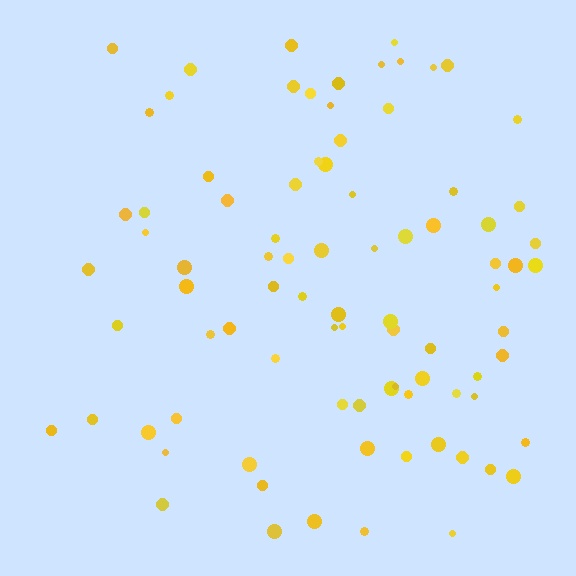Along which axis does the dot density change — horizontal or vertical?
Horizontal.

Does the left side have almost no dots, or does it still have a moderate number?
Still a moderate number, just noticeably fewer than the right.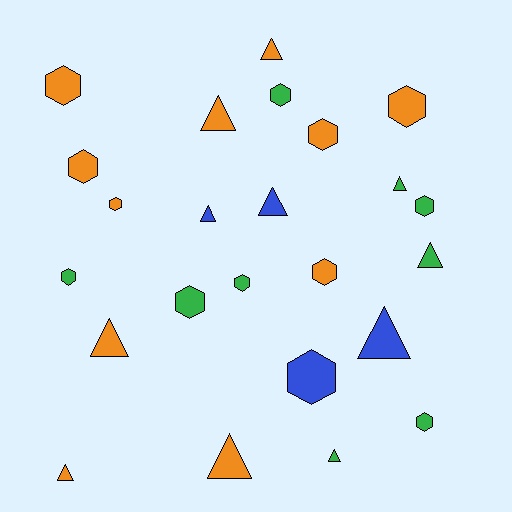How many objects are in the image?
There are 24 objects.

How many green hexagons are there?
There are 6 green hexagons.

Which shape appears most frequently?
Hexagon, with 13 objects.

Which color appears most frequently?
Orange, with 11 objects.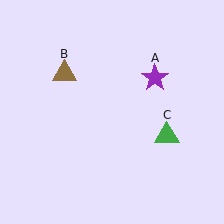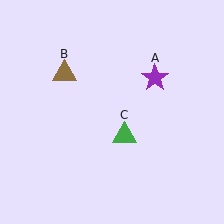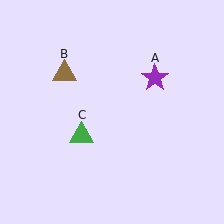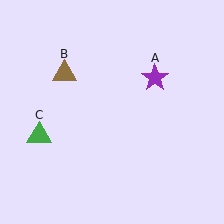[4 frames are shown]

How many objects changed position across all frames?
1 object changed position: green triangle (object C).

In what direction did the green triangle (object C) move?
The green triangle (object C) moved left.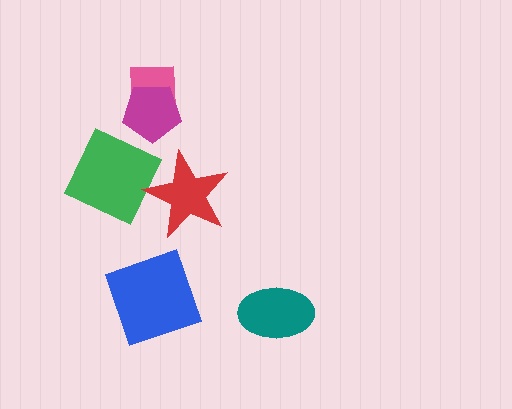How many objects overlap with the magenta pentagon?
1 object overlaps with the magenta pentagon.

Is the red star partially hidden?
No, no other shape covers it.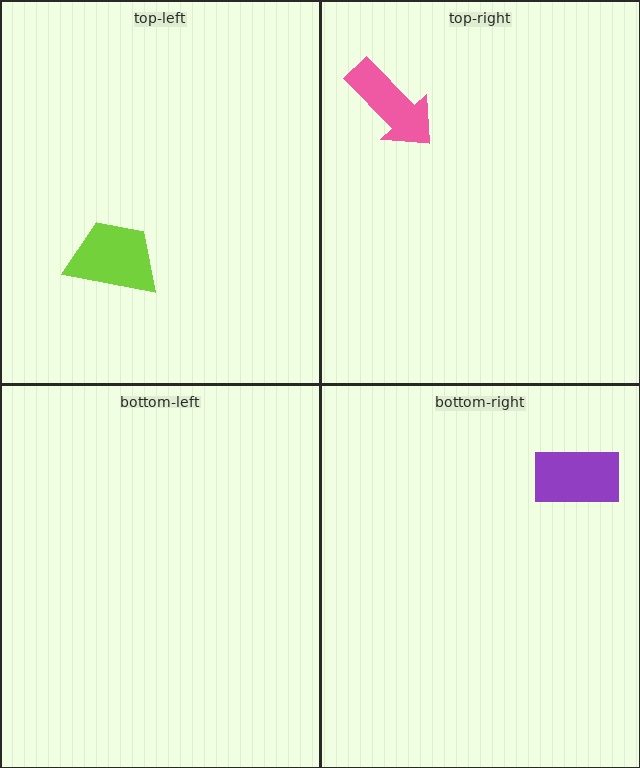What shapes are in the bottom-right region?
The purple rectangle.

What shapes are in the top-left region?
The lime trapezoid.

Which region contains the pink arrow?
The top-right region.